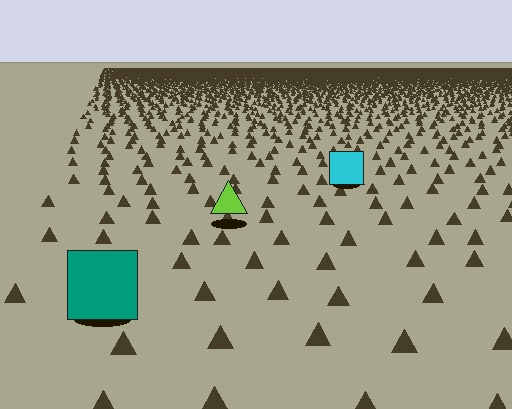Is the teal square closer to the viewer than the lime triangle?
Yes. The teal square is closer — you can tell from the texture gradient: the ground texture is coarser near it.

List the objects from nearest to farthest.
From nearest to farthest: the teal square, the lime triangle, the cyan square.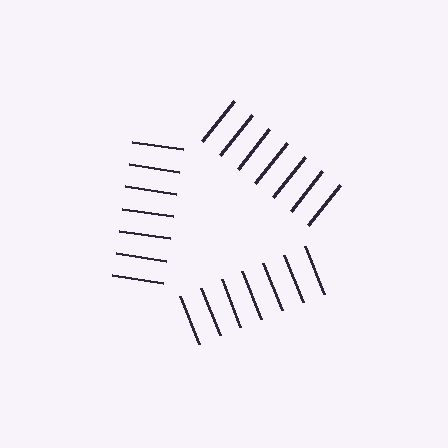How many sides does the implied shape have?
3 sides — the line-ends trace a triangle.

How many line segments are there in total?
21 — 7 along each of the 3 edges.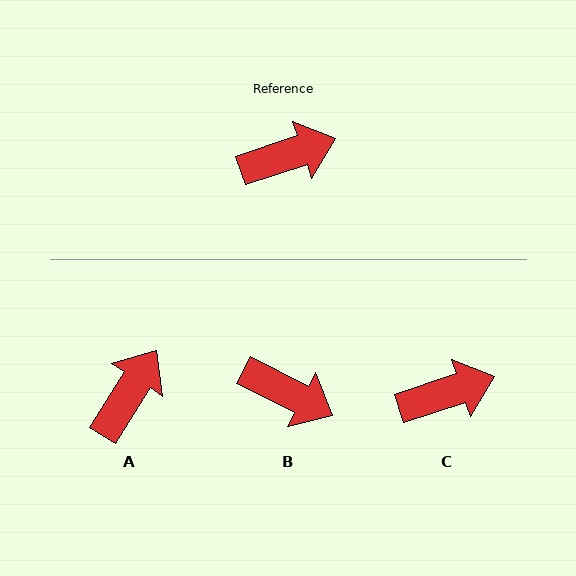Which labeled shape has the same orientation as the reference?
C.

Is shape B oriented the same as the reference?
No, it is off by about 46 degrees.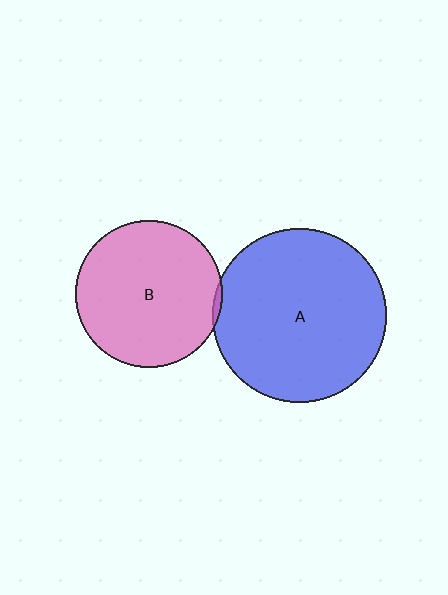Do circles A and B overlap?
Yes.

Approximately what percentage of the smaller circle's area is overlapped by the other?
Approximately 5%.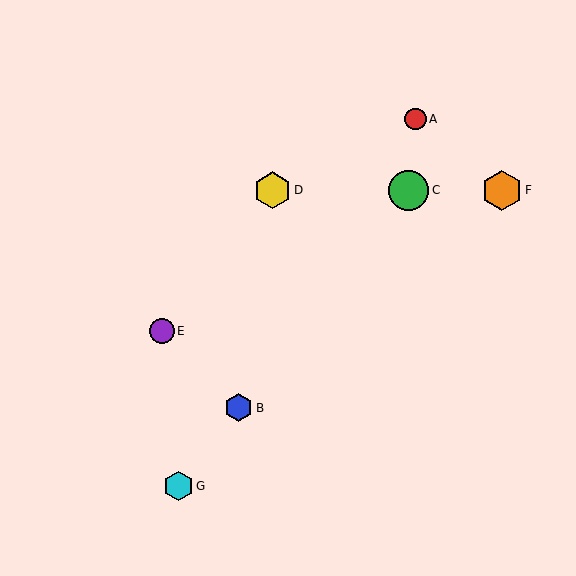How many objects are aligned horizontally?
3 objects (C, D, F) are aligned horizontally.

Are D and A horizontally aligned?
No, D is at y≈190 and A is at y≈119.